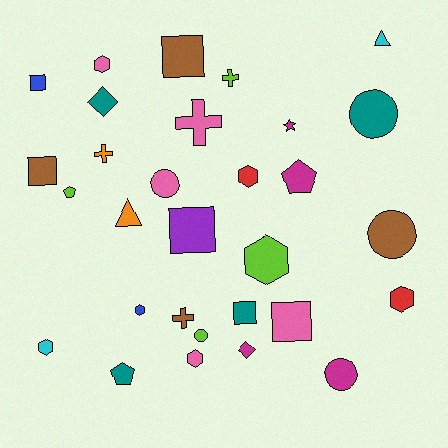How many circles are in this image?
There are 5 circles.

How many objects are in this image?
There are 30 objects.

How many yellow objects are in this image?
There are no yellow objects.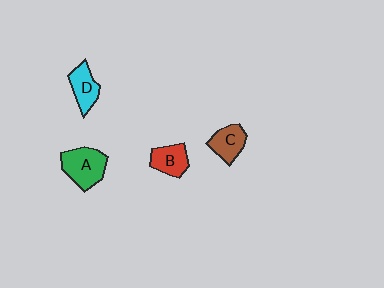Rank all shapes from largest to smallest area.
From largest to smallest: A (green), C (brown), D (cyan), B (red).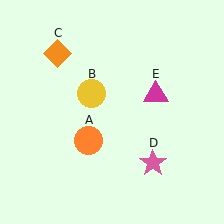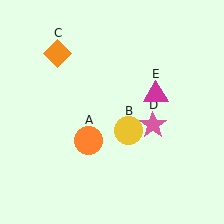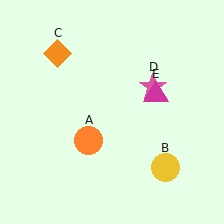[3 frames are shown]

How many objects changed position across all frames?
2 objects changed position: yellow circle (object B), pink star (object D).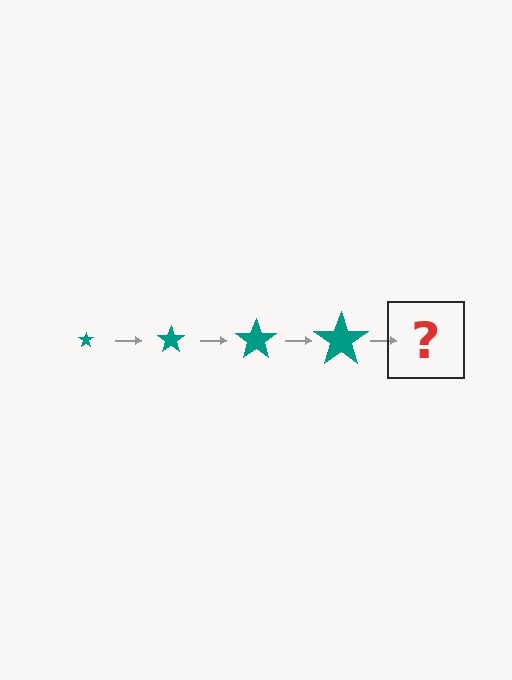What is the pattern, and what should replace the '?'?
The pattern is that the star gets progressively larger each step. The '?' should be a teal star, larger than the previous one.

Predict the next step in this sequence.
The next step is a teal star, larger than the previous one.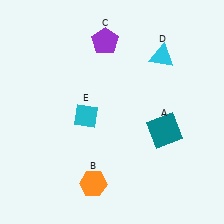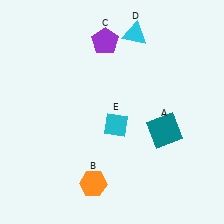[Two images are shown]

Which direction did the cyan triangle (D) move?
The cyan triangle (D) moved left.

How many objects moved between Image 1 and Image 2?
2 objects moved between the two images.